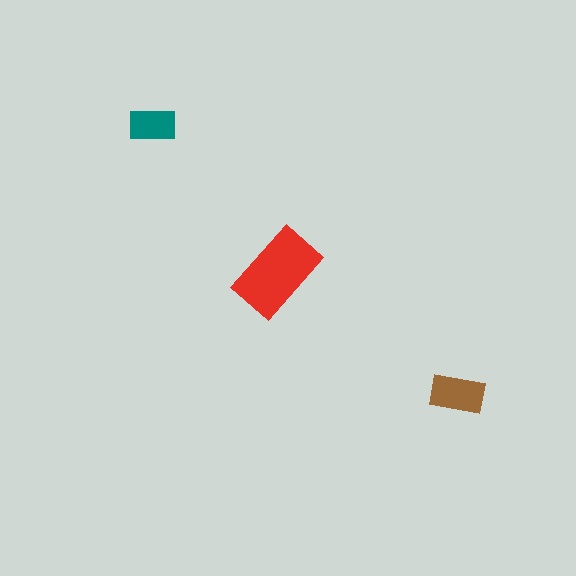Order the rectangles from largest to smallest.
the red one, the brown one, the teal one.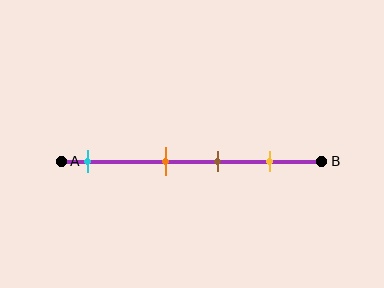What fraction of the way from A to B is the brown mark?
The brown mark is approximately 60% (0.6) of the way from A to B.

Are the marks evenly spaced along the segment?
No, the marks are not evenly spaced.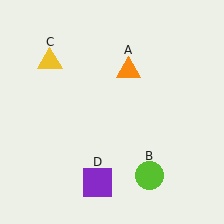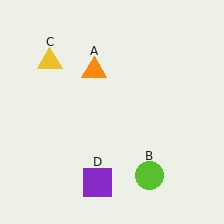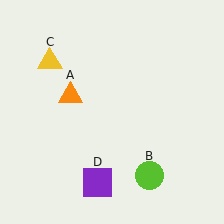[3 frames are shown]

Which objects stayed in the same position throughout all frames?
Lime circle (object B) and yellow triangle (object C) and purple square (object D) remained stationary.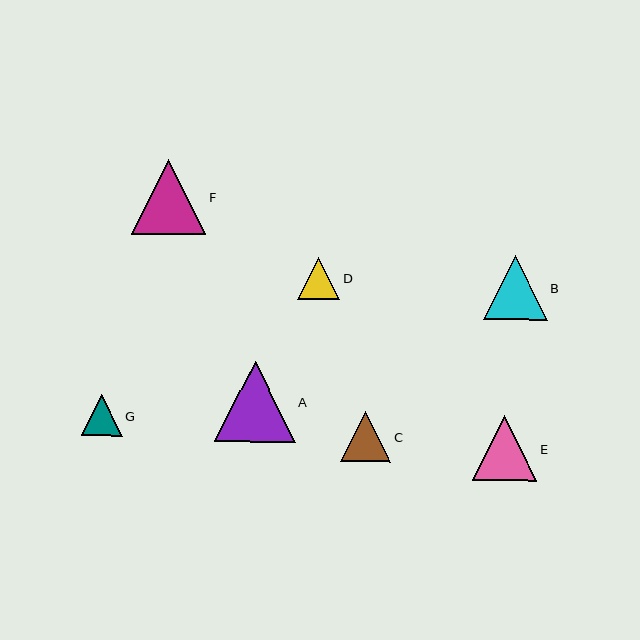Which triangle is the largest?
Triangle A is the largest with a size of approximately 81 pixels.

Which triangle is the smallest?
Triangle G is the smallest with a size of approximately 41 pixels.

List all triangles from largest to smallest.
From largest to smallest: A, F, E, B, C, D, G.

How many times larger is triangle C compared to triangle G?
Triangle C is approximately 1.2 times the size of triangle G.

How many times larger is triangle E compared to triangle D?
Triangle E is approximately 1.5 times the size of triangle D.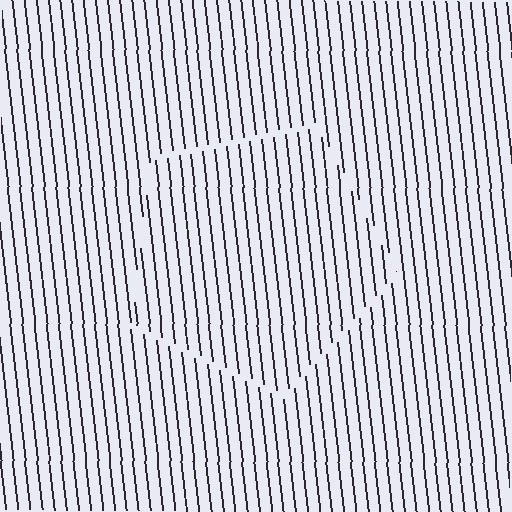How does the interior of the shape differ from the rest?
The interior of the shape contains the same grating, shifted by half a period — the contour is defined by the phase discontinuity where line-ends from the inner and outer gratings abut.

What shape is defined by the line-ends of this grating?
An illusory pentagon. The interior of the shape contains the same grating, shifted by half a period — the contour is defined by the phase discontinuity where line-ends from the inner and outer gratings abut.